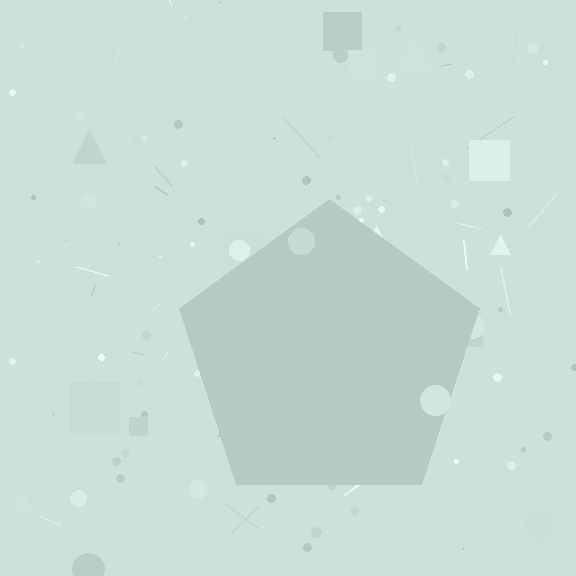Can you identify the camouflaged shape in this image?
The camouflaged shape is a pentagon.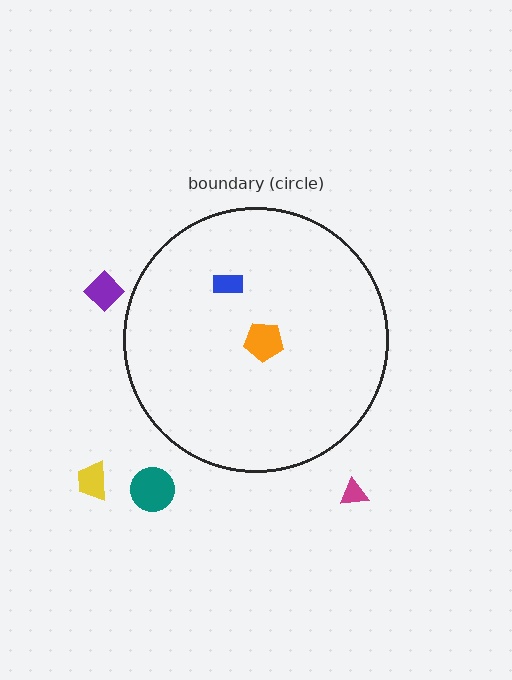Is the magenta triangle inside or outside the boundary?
Outside.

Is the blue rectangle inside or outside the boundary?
Inside.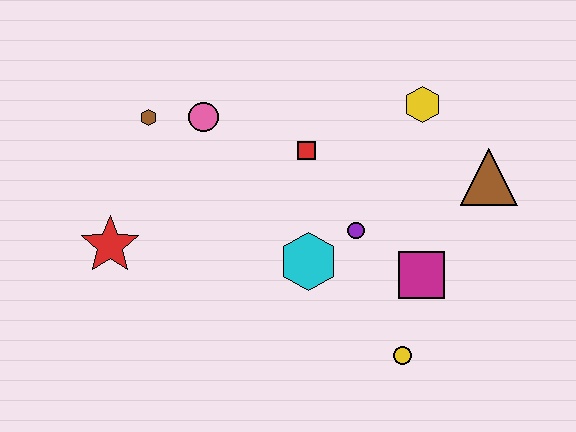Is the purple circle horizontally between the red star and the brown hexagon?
No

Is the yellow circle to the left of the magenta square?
Yes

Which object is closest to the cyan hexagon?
The purple circle is closest to the cyan hexagon.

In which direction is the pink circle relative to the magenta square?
The pink circle is to the left of the magenta square.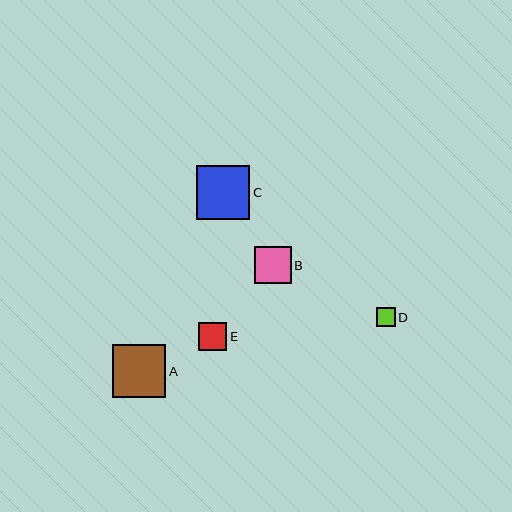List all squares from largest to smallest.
From largest to smallest: C, A, B, E, D.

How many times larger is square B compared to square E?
Square B is approximately 1.3 times the size of square E.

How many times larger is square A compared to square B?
Square A is approximately 1.4 times the size of square B.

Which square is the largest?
Square C is the largest with a size of approximately 54 pixels.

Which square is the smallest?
Square D is the smallest with a size of approximately 19 pixels.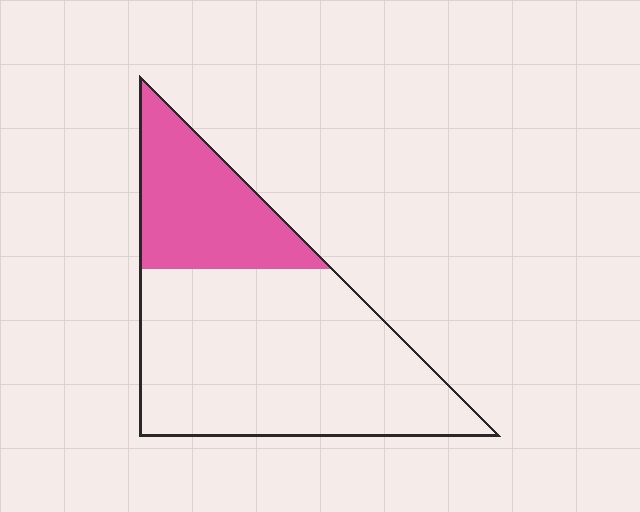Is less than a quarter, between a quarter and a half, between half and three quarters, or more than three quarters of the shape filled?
Between a quarter and a half.